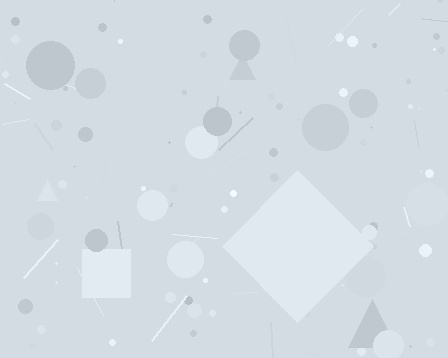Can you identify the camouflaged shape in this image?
The camouflaged shape is a diamond.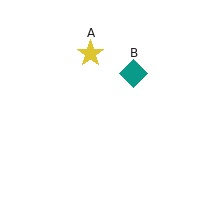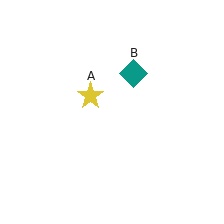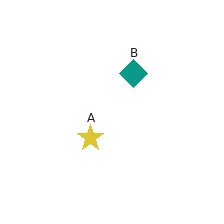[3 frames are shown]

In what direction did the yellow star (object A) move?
The yellow star (object A) moved down.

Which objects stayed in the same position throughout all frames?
Teal diamond (object B) remained stationary.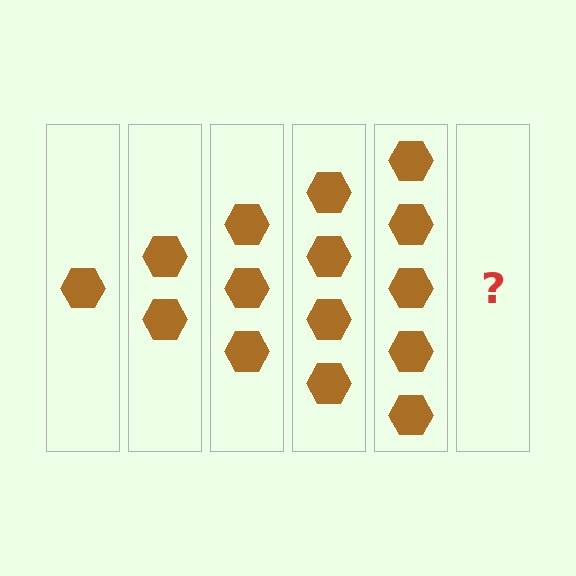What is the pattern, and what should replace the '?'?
The pattern is that each step adds one more hexagon. The '?' should be 6 hexagons.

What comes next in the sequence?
The next element should be 6 hexagons.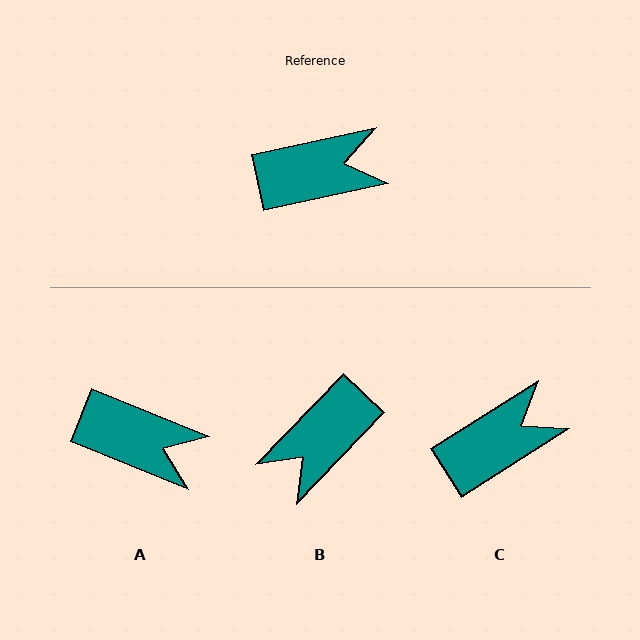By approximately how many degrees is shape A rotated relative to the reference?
Approximately 34 degrees clockwise.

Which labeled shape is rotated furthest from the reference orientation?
B, about 146 degrees away.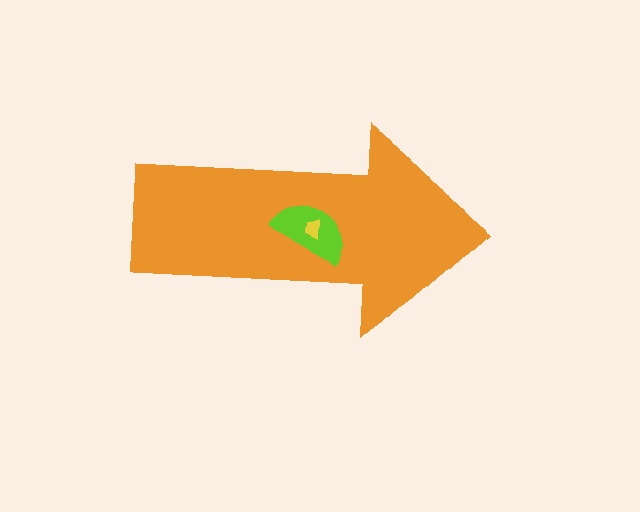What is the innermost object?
The yellow trapezoid.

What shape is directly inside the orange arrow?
The lime semicircle.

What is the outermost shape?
The orange arrow.